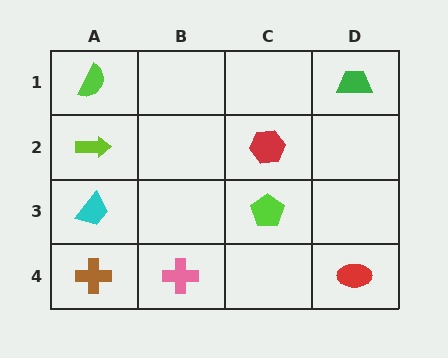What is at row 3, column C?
A lime pentagon.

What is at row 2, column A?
A lime arrow.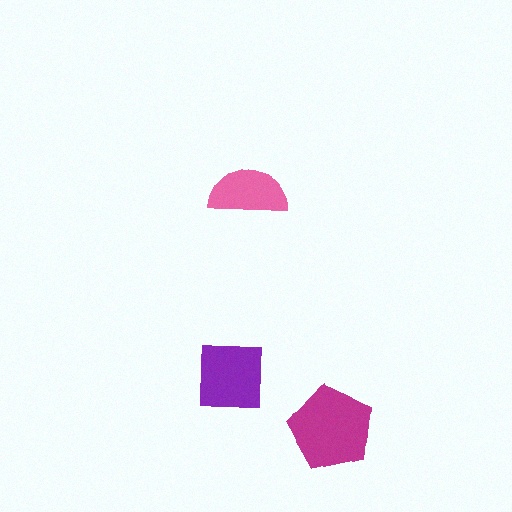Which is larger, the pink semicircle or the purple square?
The purple square.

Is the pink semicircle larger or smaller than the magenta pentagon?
Smaller.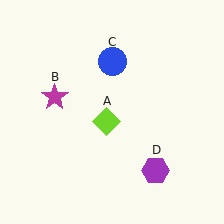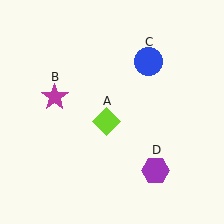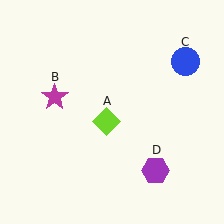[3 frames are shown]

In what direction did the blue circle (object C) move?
The blue circle (object C) moved right.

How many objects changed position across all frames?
1 object changed position: blue circle (object C).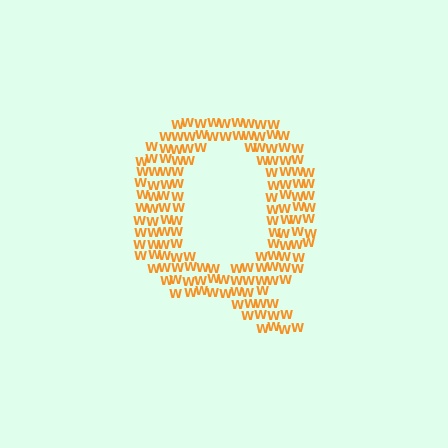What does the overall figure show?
The overall figure shows the letter Q.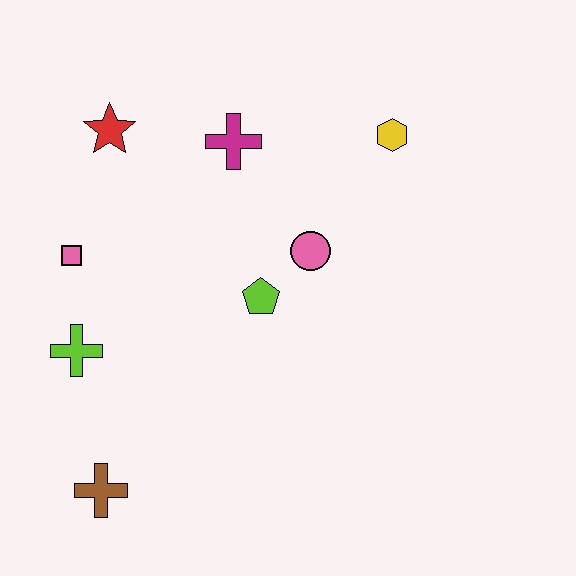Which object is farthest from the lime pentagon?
The brown cross is farthest from the lime pentagon.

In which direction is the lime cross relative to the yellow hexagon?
The lime cross is to the left of the yellow hexagon.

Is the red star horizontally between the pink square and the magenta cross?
Yes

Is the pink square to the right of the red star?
No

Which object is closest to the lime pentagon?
The pink circle is closest to the lime pentagon.